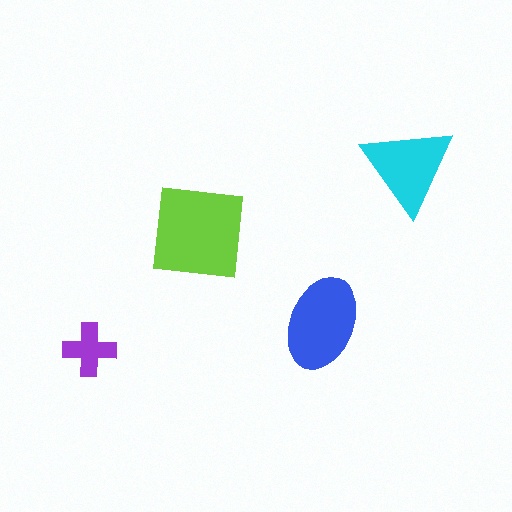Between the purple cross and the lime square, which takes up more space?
The lime square.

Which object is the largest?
The lime square.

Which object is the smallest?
The purple cross.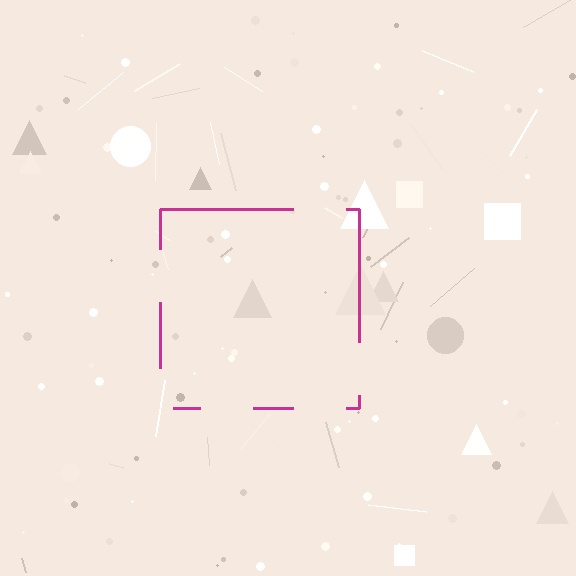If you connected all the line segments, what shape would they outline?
They would outline a square.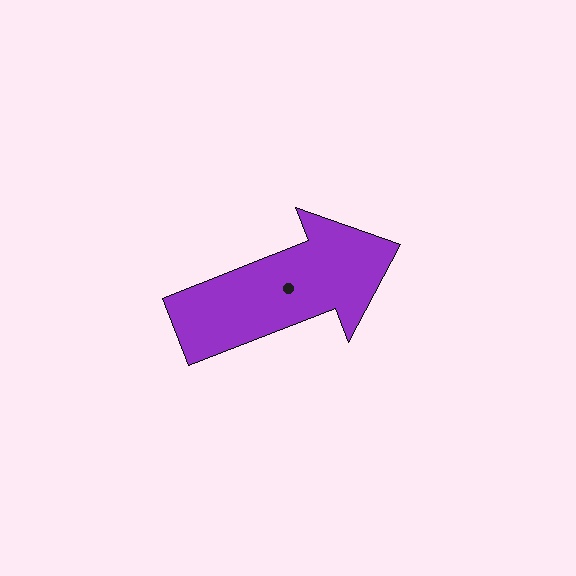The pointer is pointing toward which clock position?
Roughly 2 o'clock.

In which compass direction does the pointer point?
East.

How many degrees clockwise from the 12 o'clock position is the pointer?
Approximately 69 degrees.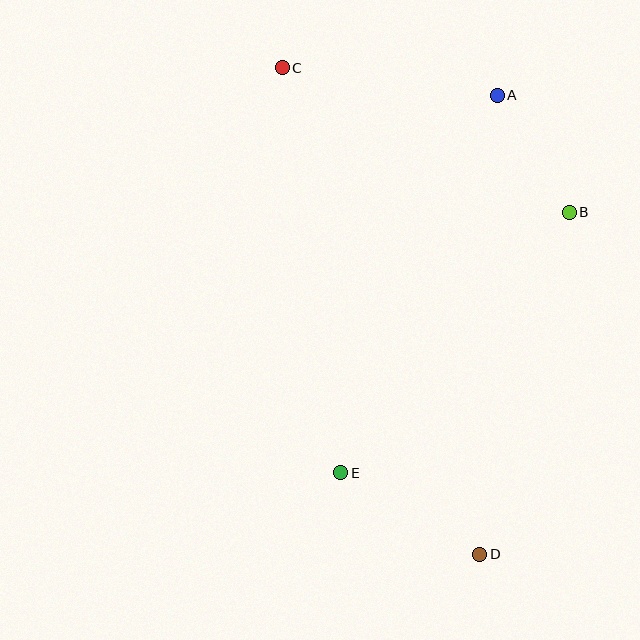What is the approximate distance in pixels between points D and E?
The distance between D and E is approximately 161 pixels.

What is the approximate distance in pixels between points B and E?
The distance between B and E is approximately 347 pixels.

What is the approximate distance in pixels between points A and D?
The distance between A and D is approximately 459 pixels.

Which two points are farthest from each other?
Points C and D are farthest from each other.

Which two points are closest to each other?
Points A and B are closest to each other.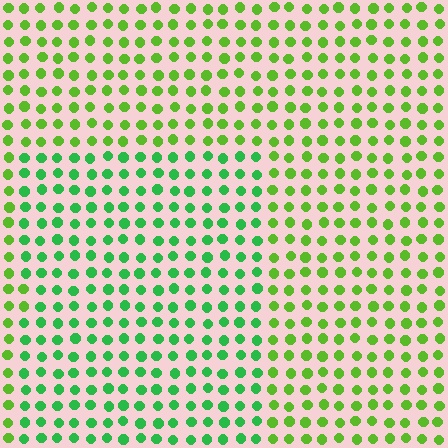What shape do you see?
I see a rectangle.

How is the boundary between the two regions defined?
The boundary is defined purely by a slight shift in hue (about 33 degrees). Spacing, size, and orientation are identical on both sides.